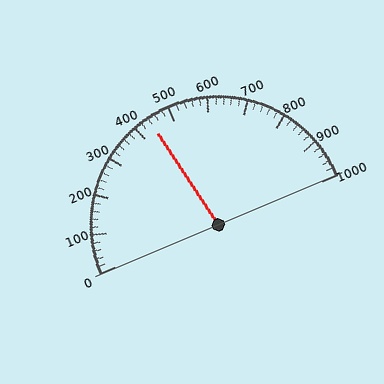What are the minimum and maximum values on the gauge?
The gauge ranges from 0 to 1000.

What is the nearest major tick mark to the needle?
The nearest major tick mark is 400.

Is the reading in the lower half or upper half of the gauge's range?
The reading is in the lower half of the range (0 to 1000).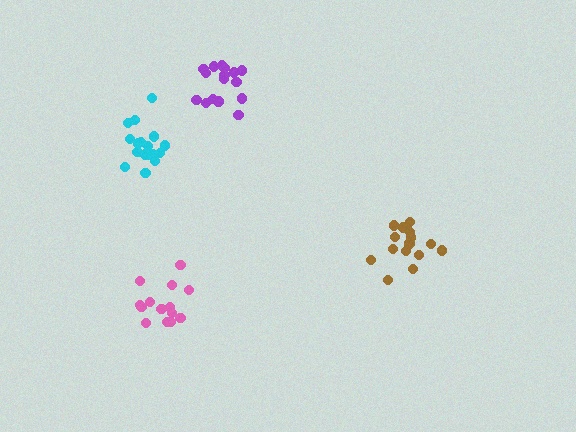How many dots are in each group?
Group 1: 14 dots, Group 2: 16 dots, Group 3: 17 dots, Group 4: 15 dots (62 total).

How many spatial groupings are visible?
There are 4 spatial groupings.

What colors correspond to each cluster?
The clusters are colored: pink, purple, cyan, brown.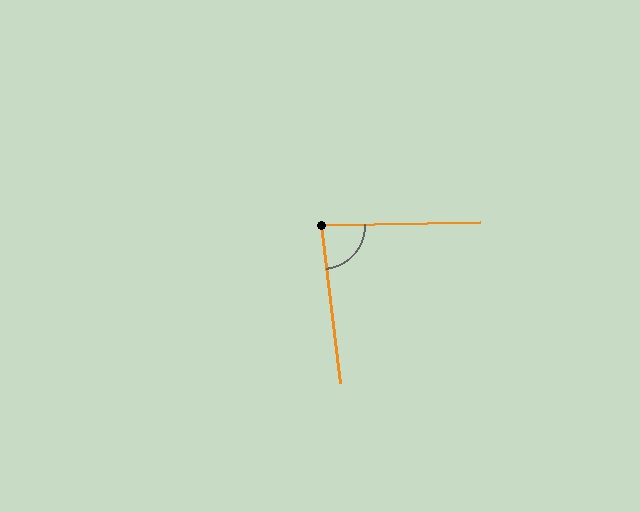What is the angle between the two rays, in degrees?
Approximately 84 degrees.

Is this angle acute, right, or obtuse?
It is acute.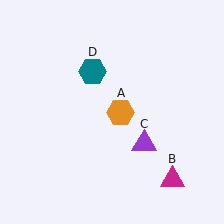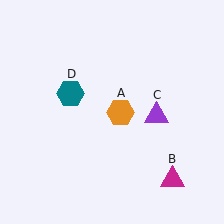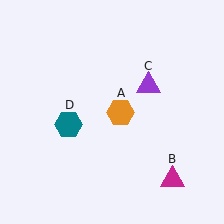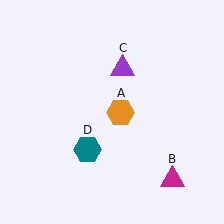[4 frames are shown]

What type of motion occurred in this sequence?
The purple triangle (object C), teal hexagon (object D) rotated counterclockwise around the center of the scene.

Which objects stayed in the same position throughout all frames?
Orange hexagon (object A) and magenta triangle (object B) remained stationary.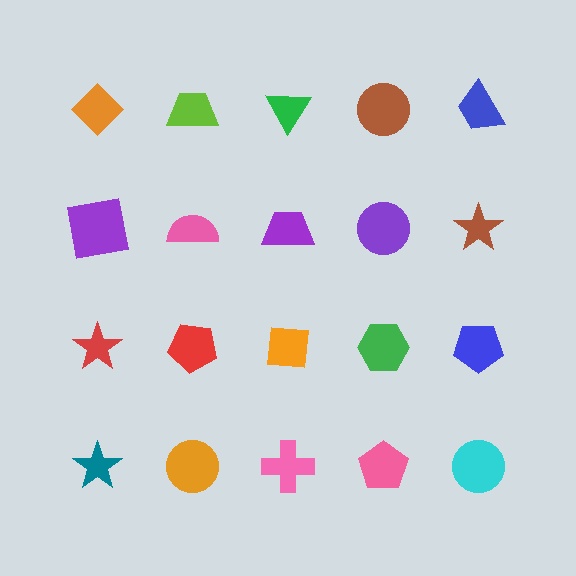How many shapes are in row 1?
5 shapes.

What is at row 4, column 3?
A pink cross.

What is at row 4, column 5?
A cyan circle.